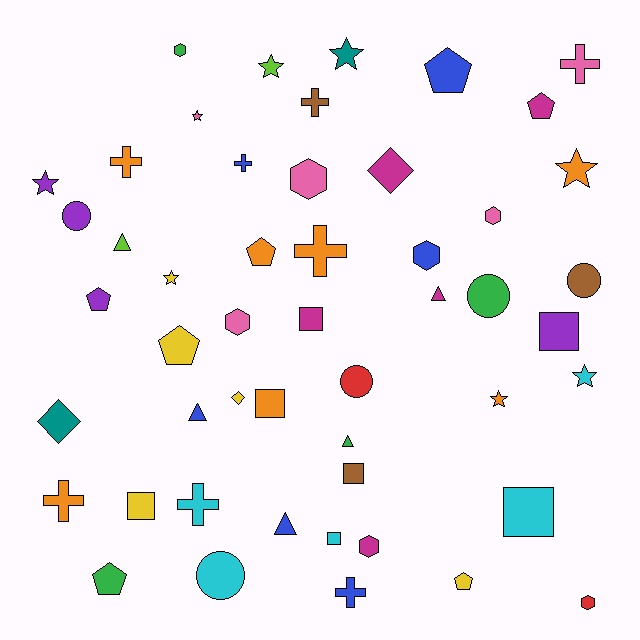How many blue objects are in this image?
There are 6 blue objects.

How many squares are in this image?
There are 7 squares.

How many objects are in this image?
There are 50 objects.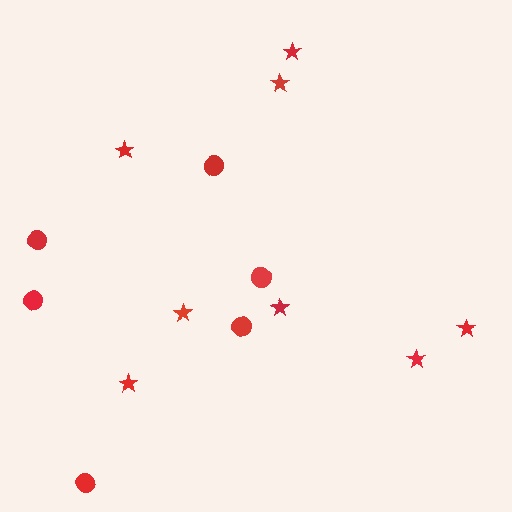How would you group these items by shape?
There are 2 groups: one group of circles (6) and one group of stars (8).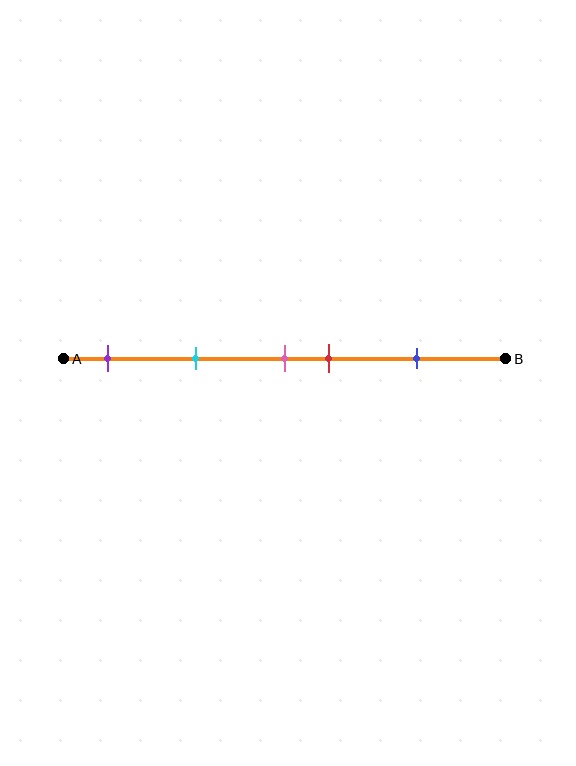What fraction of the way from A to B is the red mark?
The red mark is approximately 60% (0.6) of the way from A to B.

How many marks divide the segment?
There are 5 marks dividing the segment.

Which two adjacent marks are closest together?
The pink and red marks are the closest adjacent pair.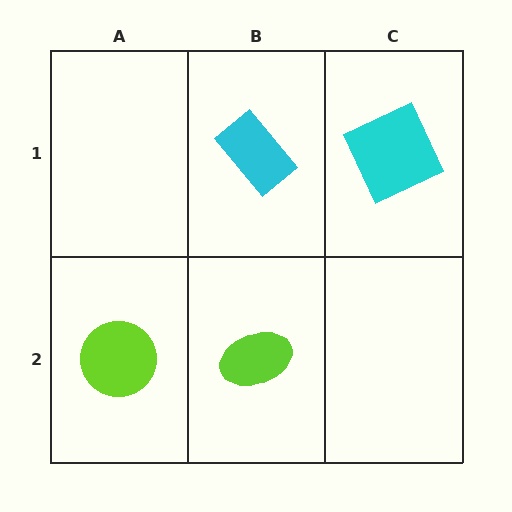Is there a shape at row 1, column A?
No, that cell is empty.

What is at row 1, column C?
A cyan square.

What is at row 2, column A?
A lime circle.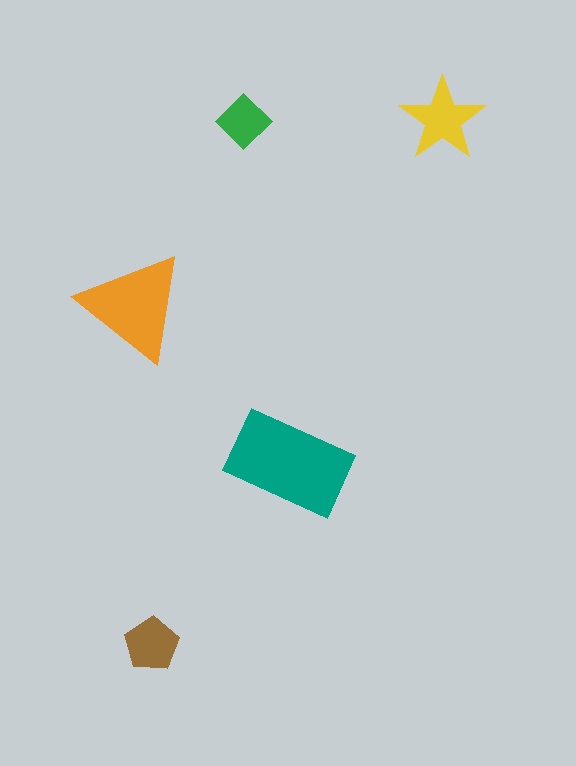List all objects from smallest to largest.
The green diamond, the brown pentagon, the yellow star, the orange triangle, the teal rectangle.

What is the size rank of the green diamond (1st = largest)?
5th.